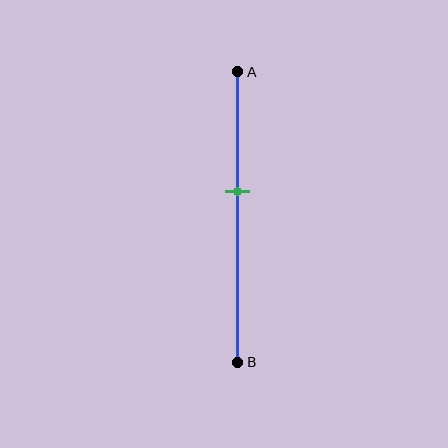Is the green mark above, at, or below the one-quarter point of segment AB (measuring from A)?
The green mark is below the one-quarter point of segment AB.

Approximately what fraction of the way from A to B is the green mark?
The green mark is approximately 40% of the way from A to B.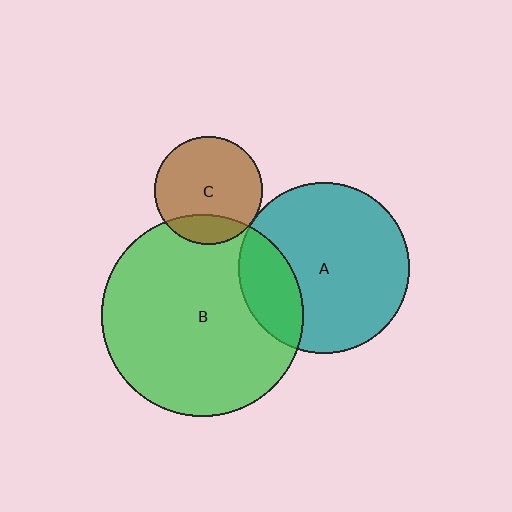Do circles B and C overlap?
Yes.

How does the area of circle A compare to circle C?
Approximately 2.5 times.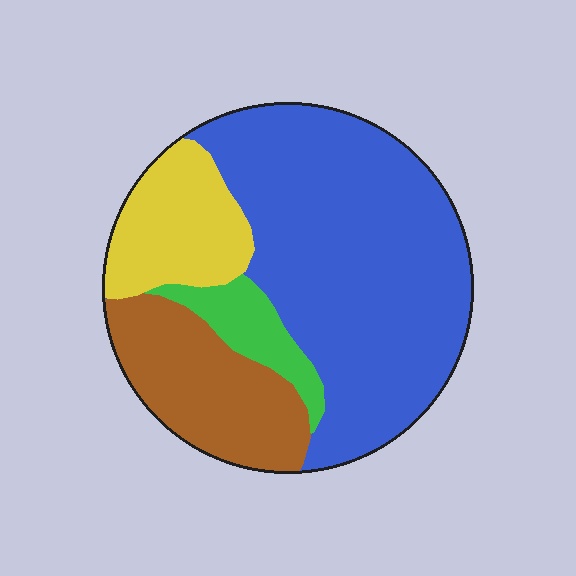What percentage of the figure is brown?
Brown takes up between a sixth and a third of the figure.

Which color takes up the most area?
Blue, at roughly 55%.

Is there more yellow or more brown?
Brown.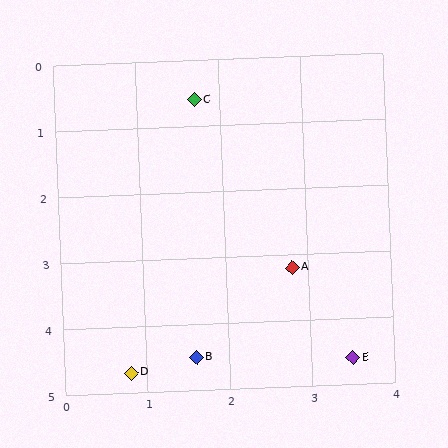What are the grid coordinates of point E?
Point E is at approximately (3.5, 4.6).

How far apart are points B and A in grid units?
Points B and A are about 1.8 grid units apart.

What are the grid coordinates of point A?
Point A is at approximately (2.8, 3.2).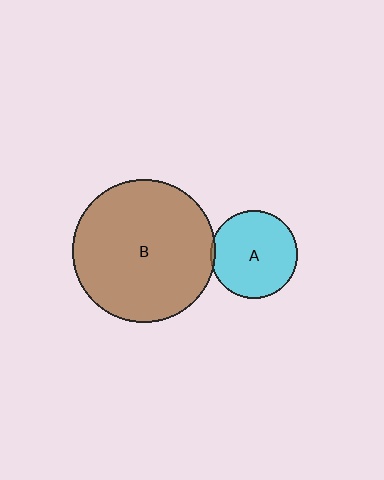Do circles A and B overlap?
Yes.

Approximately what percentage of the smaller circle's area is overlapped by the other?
Approximately 5%.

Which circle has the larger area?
Circle B (brown).